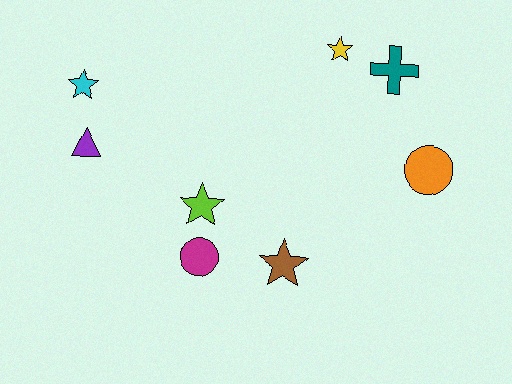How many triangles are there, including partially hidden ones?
There is 1 triangle.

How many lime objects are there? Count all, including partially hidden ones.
There is 1 lime object.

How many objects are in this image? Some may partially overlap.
There are 8 objects.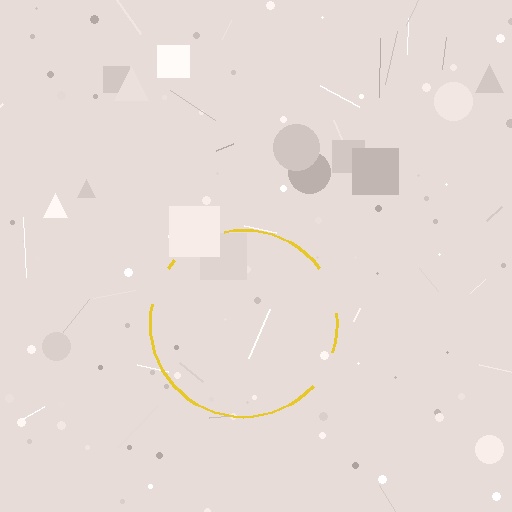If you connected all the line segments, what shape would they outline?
They would outline a circle.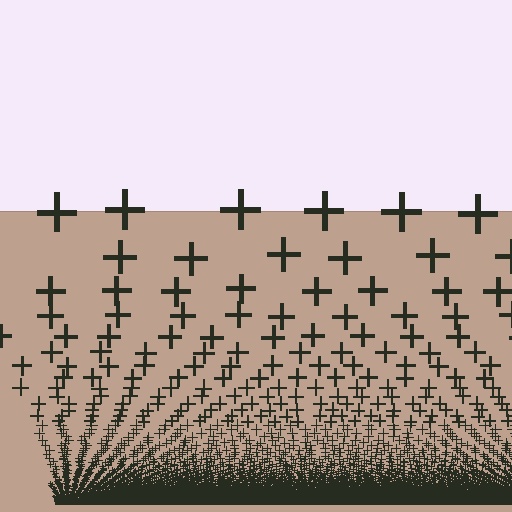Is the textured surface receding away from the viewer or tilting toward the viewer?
The surface appears to tilt toward the viewer. Texture elements get larger and sparser toward the top.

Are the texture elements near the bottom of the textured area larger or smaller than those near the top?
Smaller. The gradient is inverted — elements near the bottom are smaller and denser.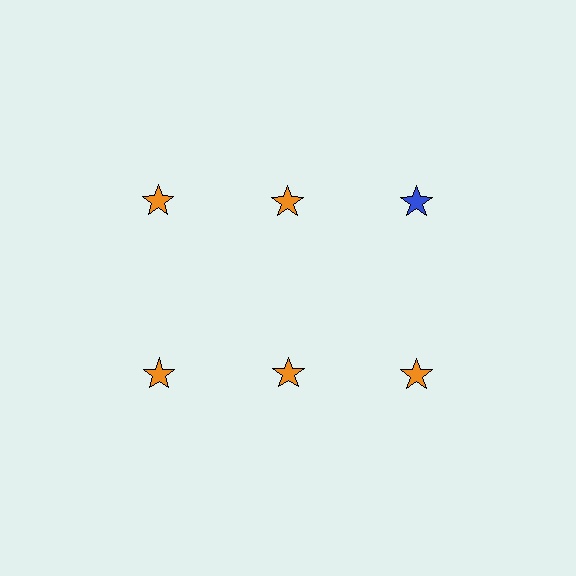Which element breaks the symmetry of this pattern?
The blue star in the top row, center column breaks the symmetry. All other shapes are orange stars.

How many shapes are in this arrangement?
There are 6 shapes arranged in a grid pattern.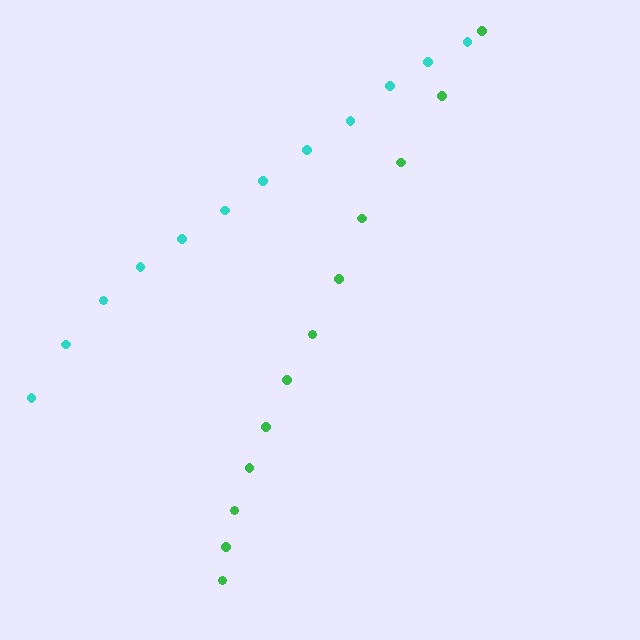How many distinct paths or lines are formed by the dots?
There are 2 distinct paths.